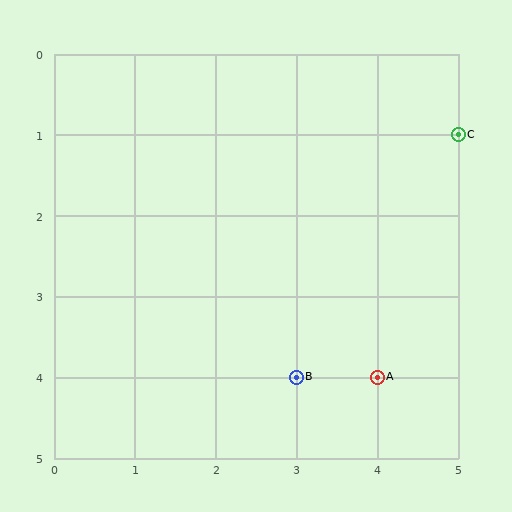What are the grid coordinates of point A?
Point A is at grid coordinates (4, 4).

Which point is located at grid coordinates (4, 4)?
Point A is at (4, 4).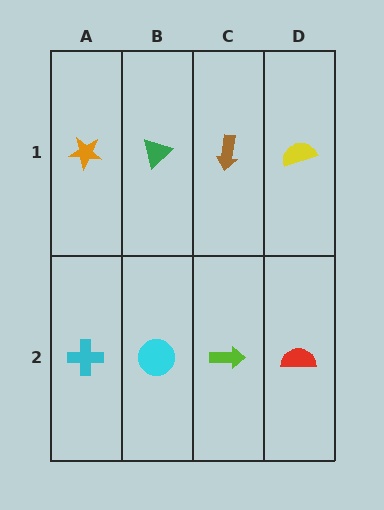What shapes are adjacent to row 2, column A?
An orange star (row 1, column A), a cyan circle (row 2, column B).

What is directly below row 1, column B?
A cyan circle.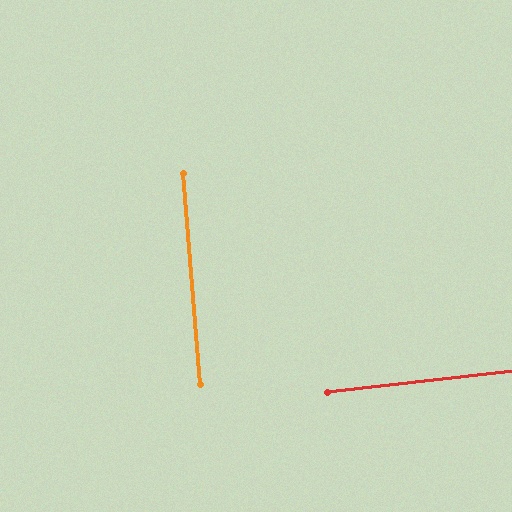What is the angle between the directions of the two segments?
Approximately 88 degrees.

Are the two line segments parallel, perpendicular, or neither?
Perpendicular — they meet at approximately 88°.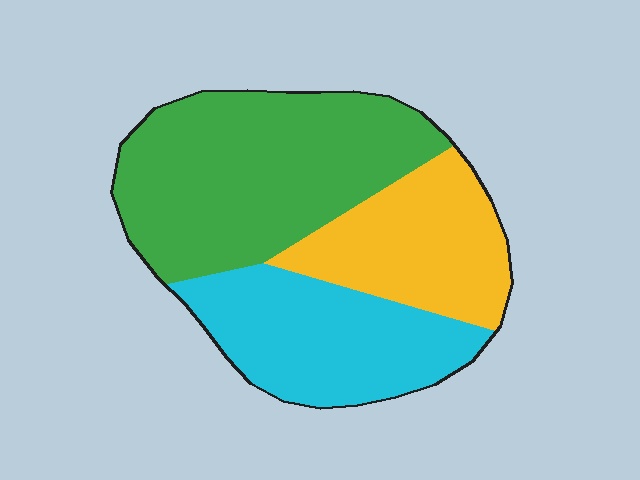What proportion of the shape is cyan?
Cyan takes up between a sixth and a third of the shape.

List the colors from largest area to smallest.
From largest to smallest: green, cyan, yellow.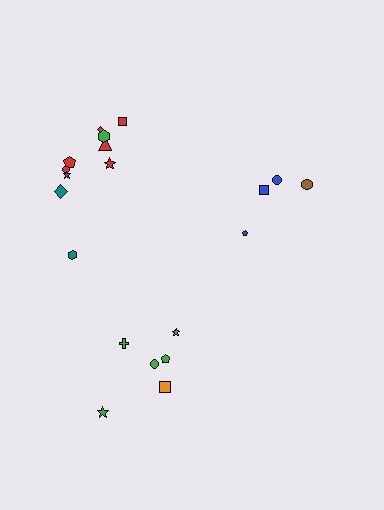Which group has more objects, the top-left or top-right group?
The top-left group.